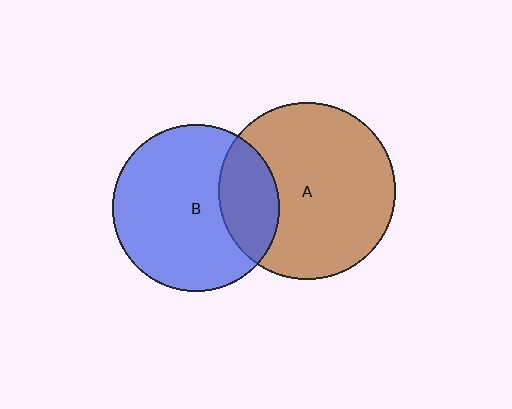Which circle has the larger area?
Circle A (brown).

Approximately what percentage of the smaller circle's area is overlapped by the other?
Approximately 25%.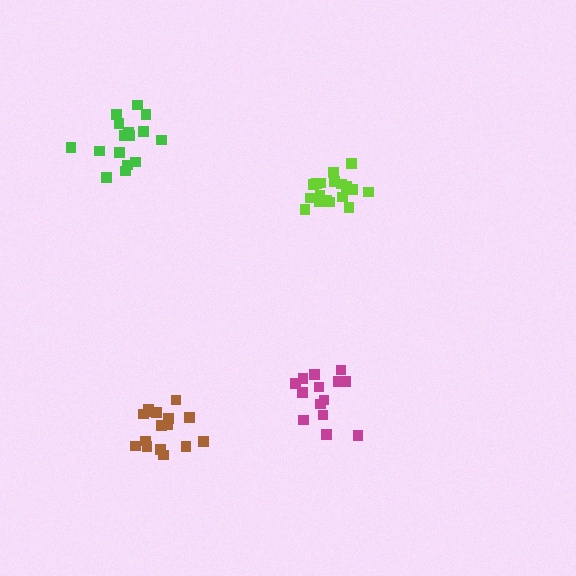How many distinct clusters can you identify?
There are 4 distinct clusters.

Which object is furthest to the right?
The lime cluster is rightmost.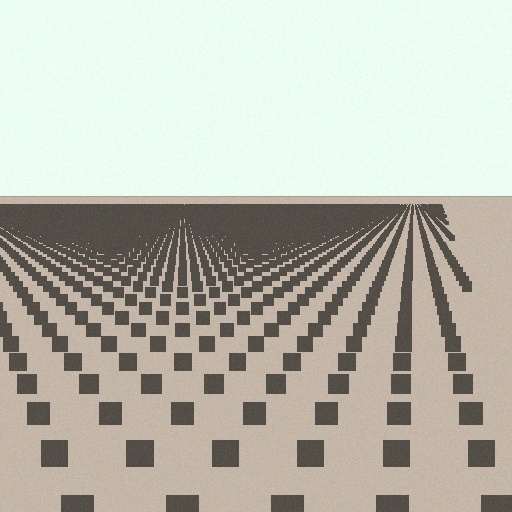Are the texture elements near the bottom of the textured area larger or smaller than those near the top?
Larger. Near the bottom, elements are closer to the viewer and appear at a bigger on-screen size.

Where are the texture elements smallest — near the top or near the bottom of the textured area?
Near the top.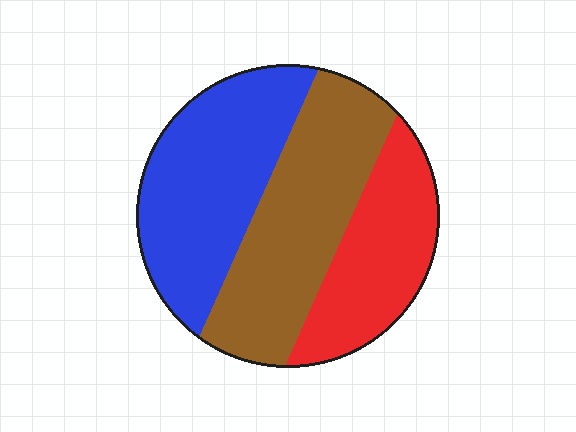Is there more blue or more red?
Blue.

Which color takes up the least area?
Red, at roughly 25%.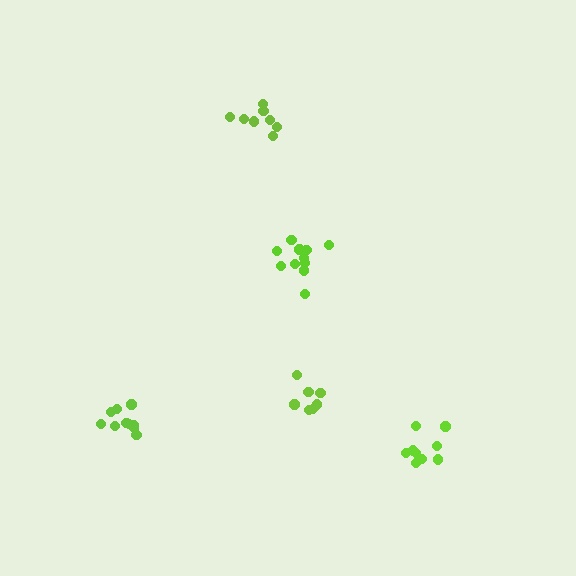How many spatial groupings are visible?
There are 5 spatial groupings.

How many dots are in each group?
Group 1: 8 dots, Group 2: 11 dots, Group 3: 9 dots, Group 4: 10 dots, Group 5: 7 dots (45 total).